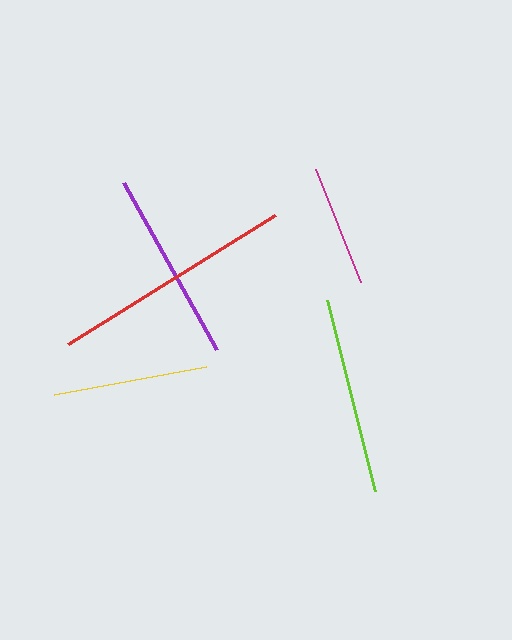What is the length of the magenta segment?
The magenta segment is approximately 122 pixels long.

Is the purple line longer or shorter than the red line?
The red line is longer than the purple line.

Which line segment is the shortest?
The magenta line is the shortest at approximately 122 pixels.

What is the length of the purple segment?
The purple segment is approximately 192 pixels long.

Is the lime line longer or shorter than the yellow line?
The lime line is longer than the yellow line.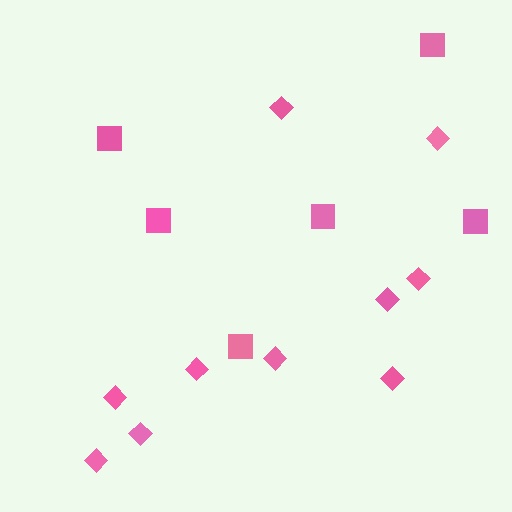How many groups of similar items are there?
There are 2 groups: one group of squares (6) and one group of diamonds (10).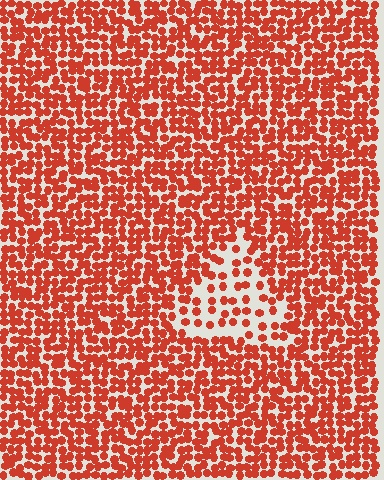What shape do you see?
I see a triangle.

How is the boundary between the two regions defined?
The boundary is defined by a change in element density (approximately 2.3x ratio). All elements are the same color, size, and shape.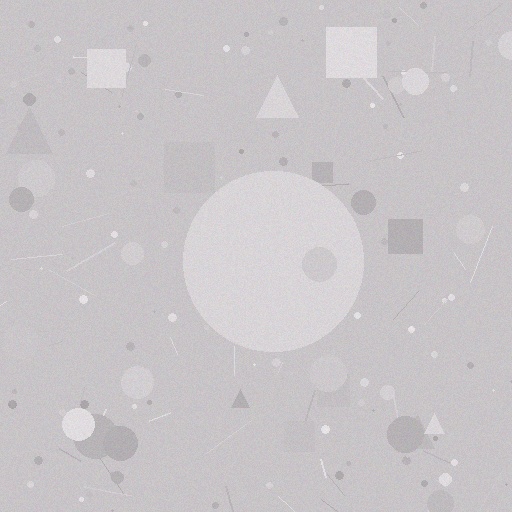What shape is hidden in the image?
A circle is hidden in the image.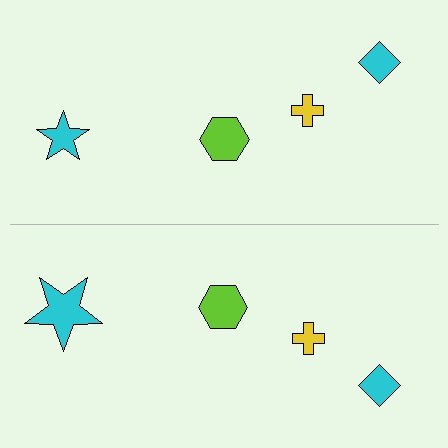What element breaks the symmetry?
The cyan star on the bottom side has a different size than its mirror counterpart.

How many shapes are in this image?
There are 8 shapes in this image.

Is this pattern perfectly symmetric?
No, the pattern is not perfectly symmetric. The cyan star on the bottom side has a different size than its mirror counterpart.